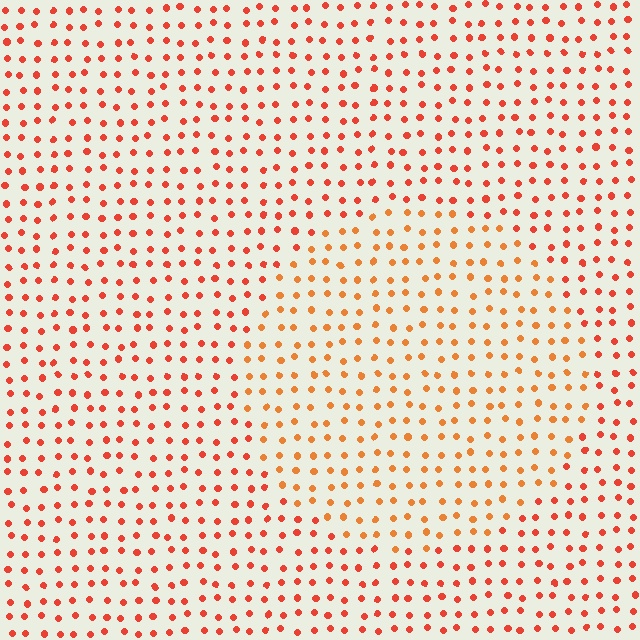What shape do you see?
I see a circle.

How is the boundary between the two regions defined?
The boundary is defined purely by a slight shift in hue (about 21 degrees). Spacing, size, and orientation are identical on both sides.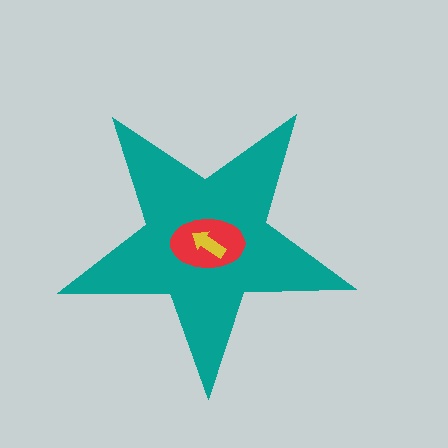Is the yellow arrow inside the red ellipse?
Yes.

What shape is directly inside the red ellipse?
The yellow arrow.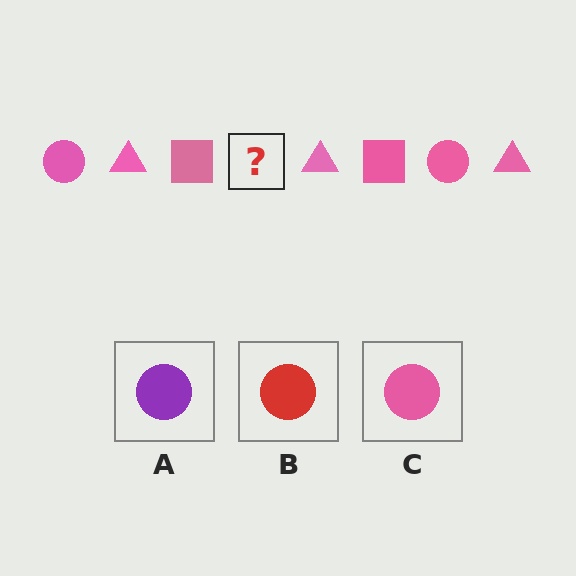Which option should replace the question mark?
Option C.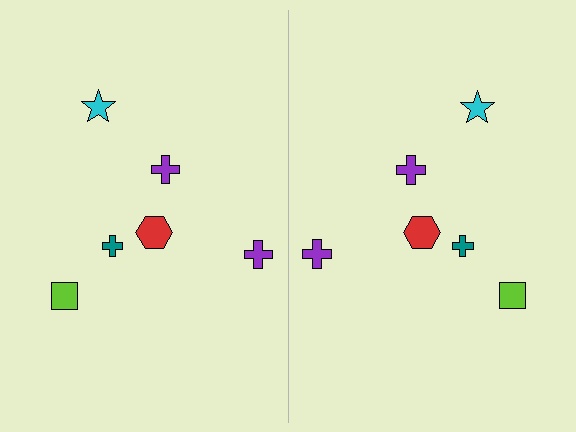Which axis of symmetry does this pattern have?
The pattern has a vertical axis of symmetry running through the center of the image.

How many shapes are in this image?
There are 12 shapes in this image.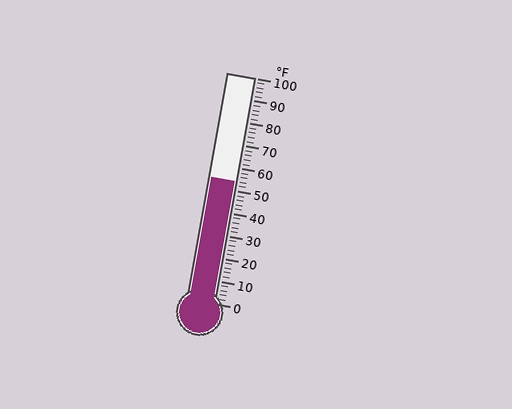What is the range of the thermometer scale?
The thermometer scale ranges from 0°F to 100°F.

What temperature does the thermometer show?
The thermometer shows approximately 54°F.